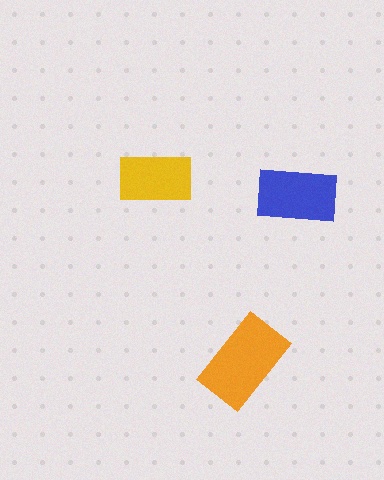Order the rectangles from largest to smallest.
the orange one, the blue one, the yellow one.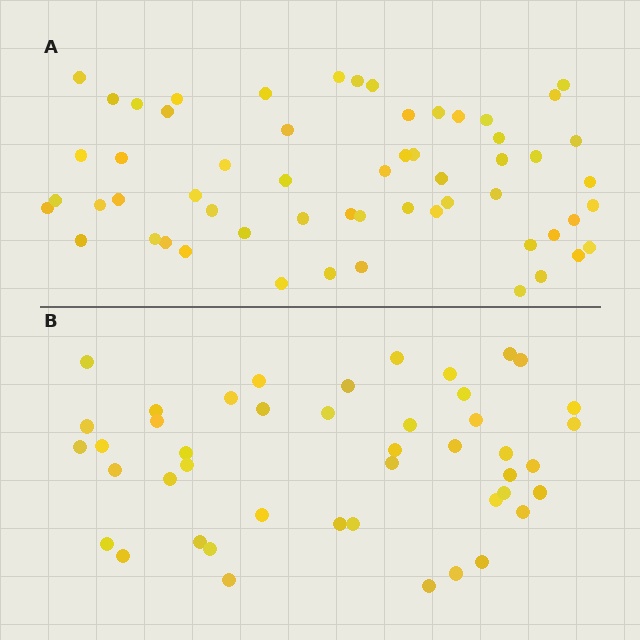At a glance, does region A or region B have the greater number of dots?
Region A (the top region) has more dots.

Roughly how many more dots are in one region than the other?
Region A has approximately 15 more dots than region B.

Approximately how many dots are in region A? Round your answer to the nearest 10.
About 60 dots. (The exact count is 58, which rounds to 60.)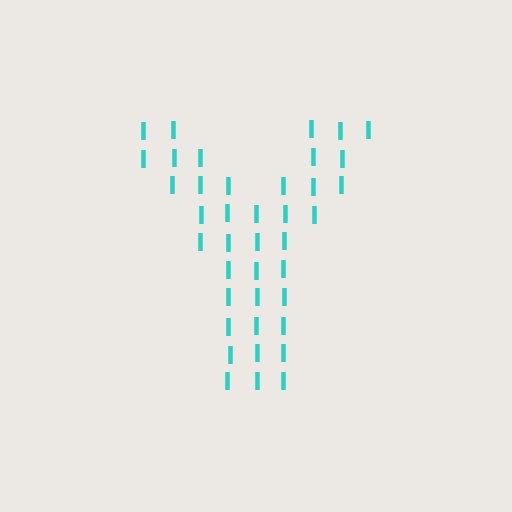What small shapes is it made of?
It is made of small letter I's.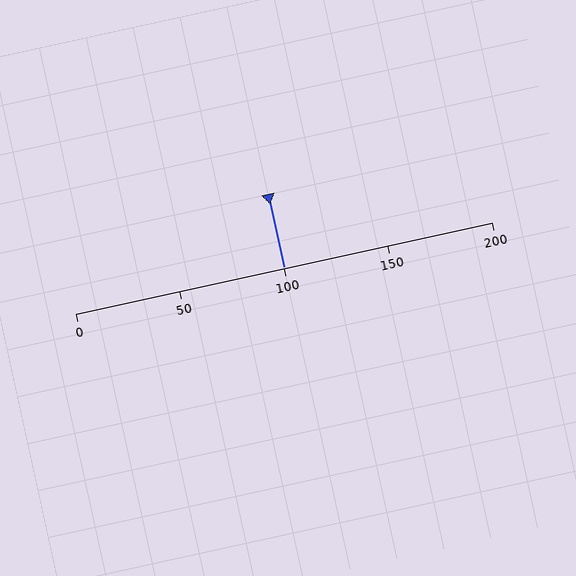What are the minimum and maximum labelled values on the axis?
The axis runs from 0 to 200.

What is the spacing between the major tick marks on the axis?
The major ticks are spaced 50 apart.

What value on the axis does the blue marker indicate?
The marker indicates approximately 100.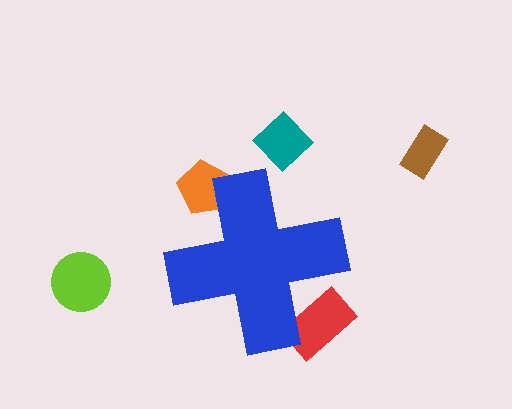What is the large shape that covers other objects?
A blue cross.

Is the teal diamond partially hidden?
No, the teal diamond is fully visible.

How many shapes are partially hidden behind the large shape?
2 shapes are partially hidden.